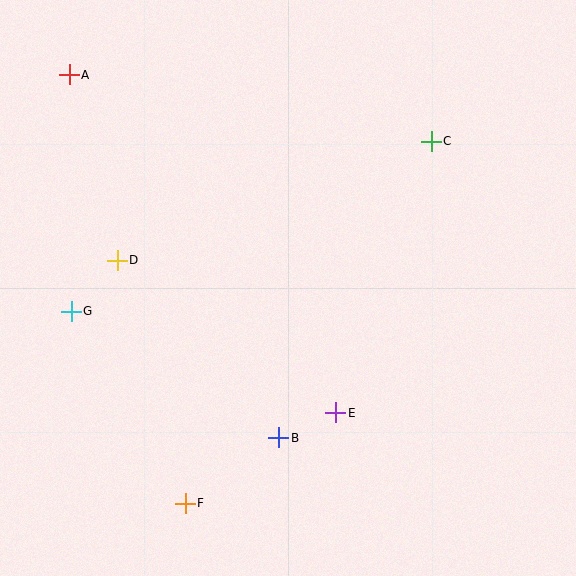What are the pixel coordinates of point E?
Point E is at (336, 413).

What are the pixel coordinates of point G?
Point G is at (71, 311).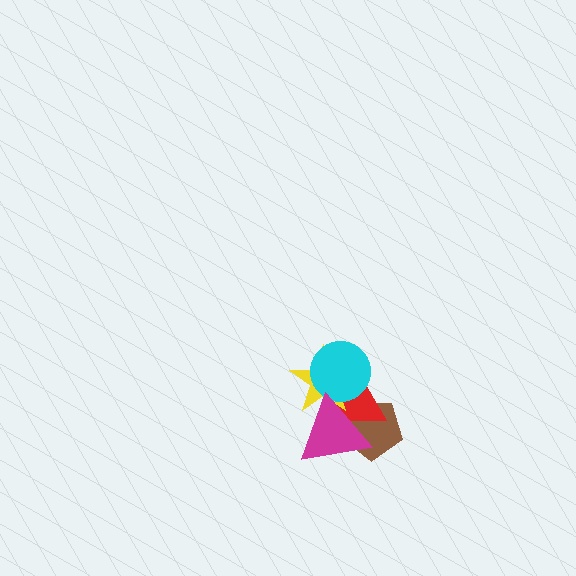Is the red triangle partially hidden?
Yes, it is partially covered by another shape.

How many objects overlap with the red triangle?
4 objects overlap with the red triangle.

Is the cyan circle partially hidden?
Yes, it is partially covered by another shape.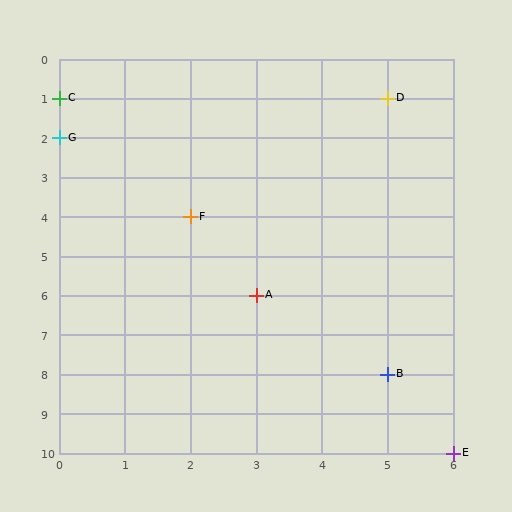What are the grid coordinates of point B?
Point B is at grid coordinates (5, 8).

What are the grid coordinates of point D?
Point D is at grid coordinates (5, 1).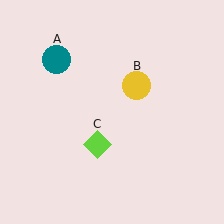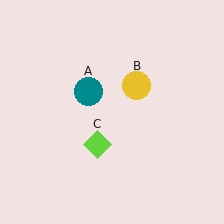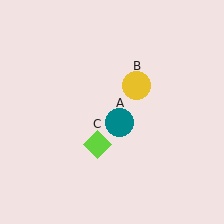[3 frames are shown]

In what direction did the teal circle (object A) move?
The teal circle (object A) moved down and to the right.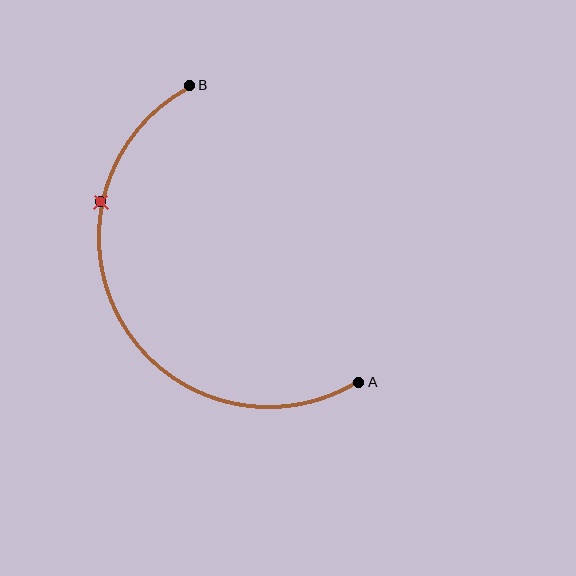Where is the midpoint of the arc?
The arc midpoint is the point on the curve farthest from the straight line joining A and B. It sits to the left of that line.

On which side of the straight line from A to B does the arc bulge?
The arc bulges to the left of the straight line connecting A and B.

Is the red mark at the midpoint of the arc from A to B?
No. The red mark lies on the arc but is closer to endpoint B. The arc midpoint would be at the point on the curve equidistant along the arc from both A and B.